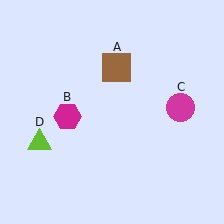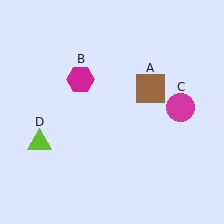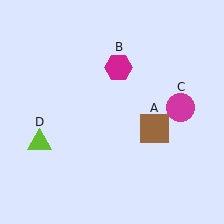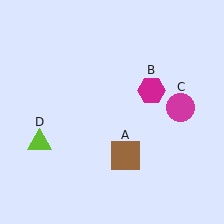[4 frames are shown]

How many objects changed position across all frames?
2 objects changed position: brown square (object A), magenta hexagon (object B).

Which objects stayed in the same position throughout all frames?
Magenta circle (object C) and lime triangle (object D) remained stationary.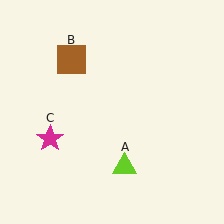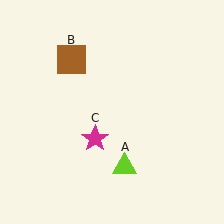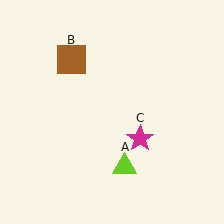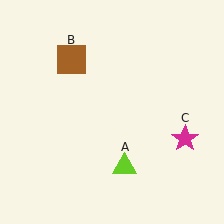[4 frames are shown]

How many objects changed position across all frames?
1 object changed position: magenta star (object C).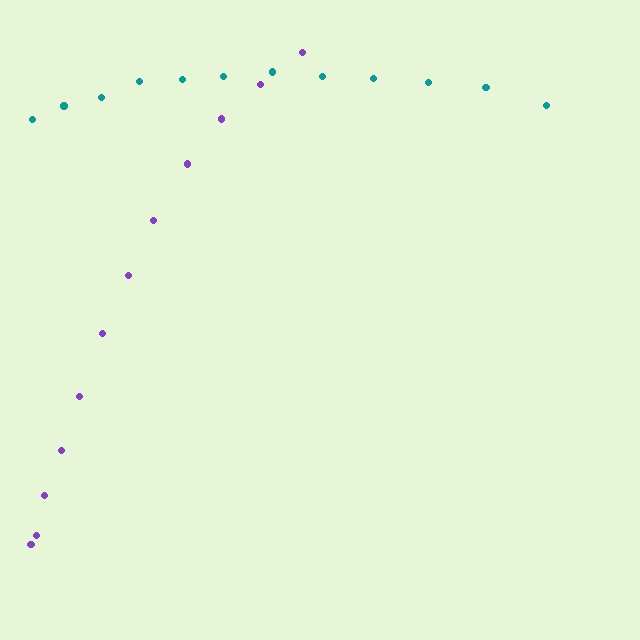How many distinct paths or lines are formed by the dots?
There are 2 distinct paths.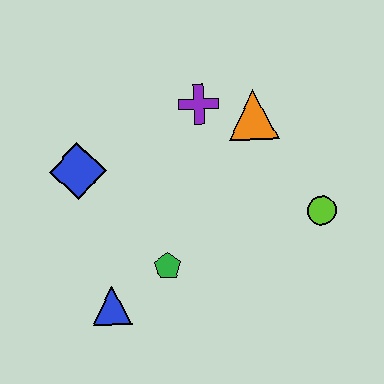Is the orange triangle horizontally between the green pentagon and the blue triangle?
No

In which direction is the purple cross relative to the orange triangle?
The purple cross is to the left of the orange triangle.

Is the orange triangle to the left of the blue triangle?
No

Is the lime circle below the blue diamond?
Yes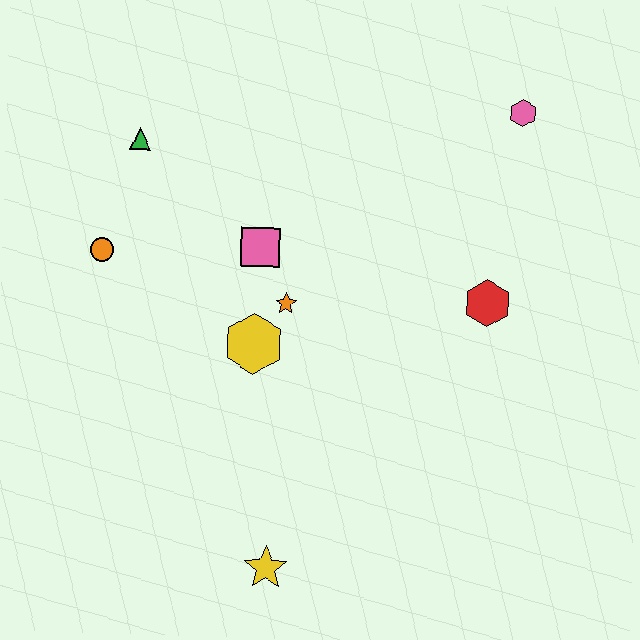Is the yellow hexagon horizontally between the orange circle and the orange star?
Yes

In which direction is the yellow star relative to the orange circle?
The yellow star is below the orange circle.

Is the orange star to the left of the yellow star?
No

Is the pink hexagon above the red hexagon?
Yes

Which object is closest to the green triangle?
The orange circle is closest to the green triangle.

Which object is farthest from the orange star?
The pink hexagon is farthest from the orange star.